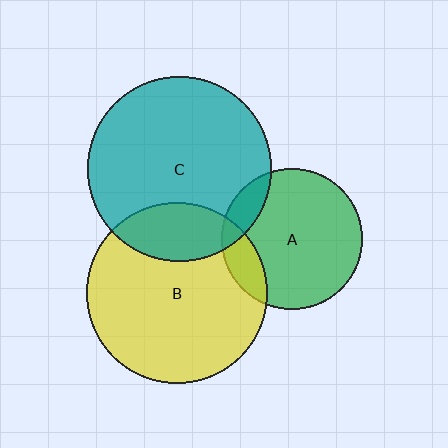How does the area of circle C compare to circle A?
Approximately 1.7 times.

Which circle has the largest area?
Circle C (teal).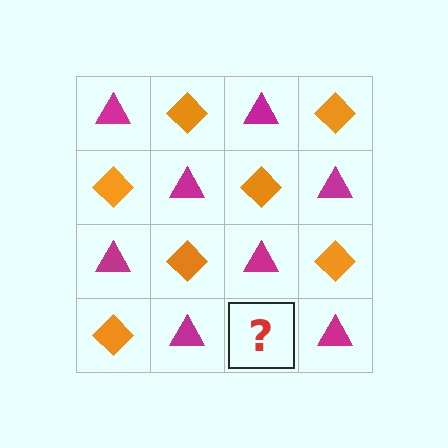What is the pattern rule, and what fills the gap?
The rule is that it alternates magenta triangle and orange diamond in a checkerboard pattern. The gap should be filled with an orange diamond.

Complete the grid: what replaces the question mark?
The question mark should be replaced with an orange diamond.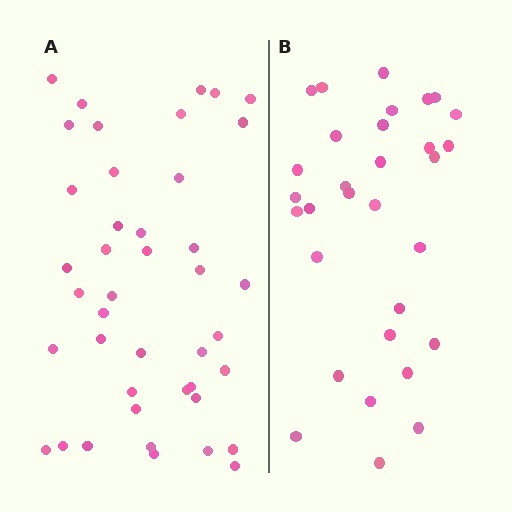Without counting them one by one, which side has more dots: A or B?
Region A (the left region) has more dots.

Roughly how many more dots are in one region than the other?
Region A has roughly 12 or so more dots than region B.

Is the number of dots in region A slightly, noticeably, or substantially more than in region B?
Region A has noticeably more, but not dramatically so. The ratio is roughly 1.4 to 1.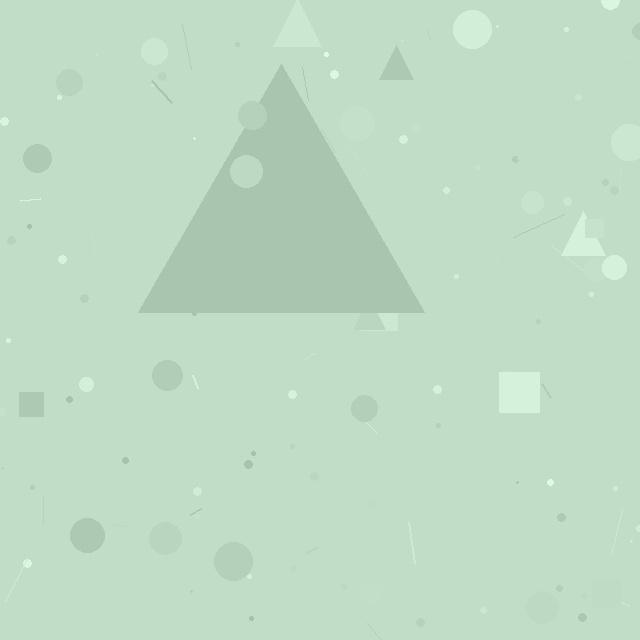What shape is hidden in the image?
A triangle is hidden in the image.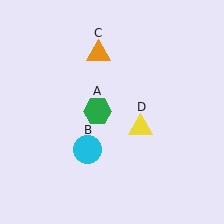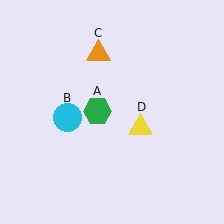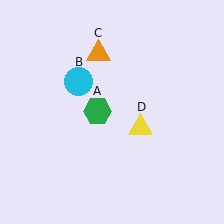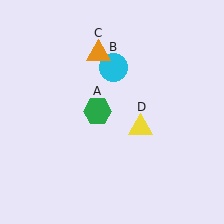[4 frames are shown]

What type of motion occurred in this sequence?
The cyan circle (object B) rotated clockwise around the center of the scene.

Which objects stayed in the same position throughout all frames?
Green hexagon (object A) and orange triangle (object C) and yellow triangle (object D) remained stationary.